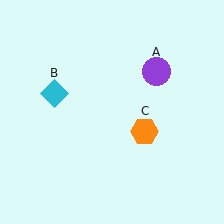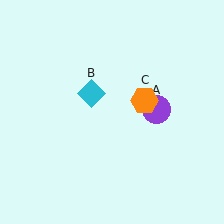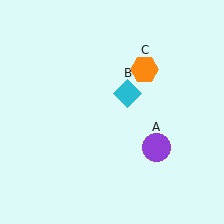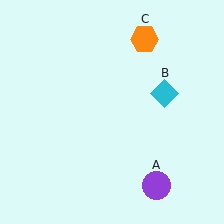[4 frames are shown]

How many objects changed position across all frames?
3 objects changed position: purple circle (object A), cyan diamond (object B), orange hexagon (object C).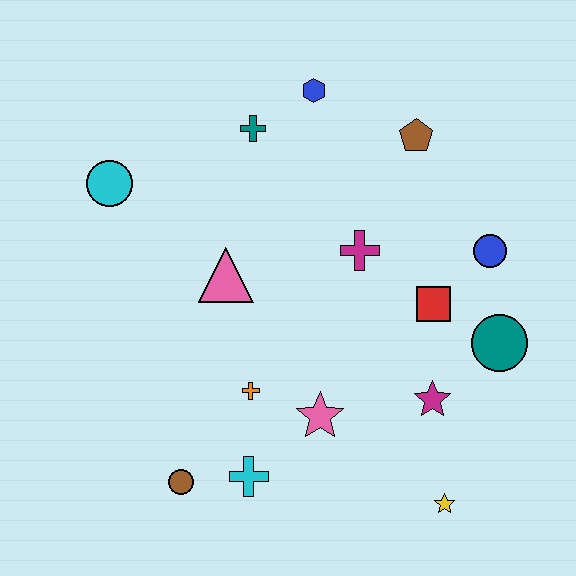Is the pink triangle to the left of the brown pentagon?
Yes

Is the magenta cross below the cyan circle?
Yes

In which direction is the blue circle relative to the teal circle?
The blue circle is above the teal circle.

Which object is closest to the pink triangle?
The orange cross is closest to the pink triangle.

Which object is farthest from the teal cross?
The yellow star is farthest from the teal cross.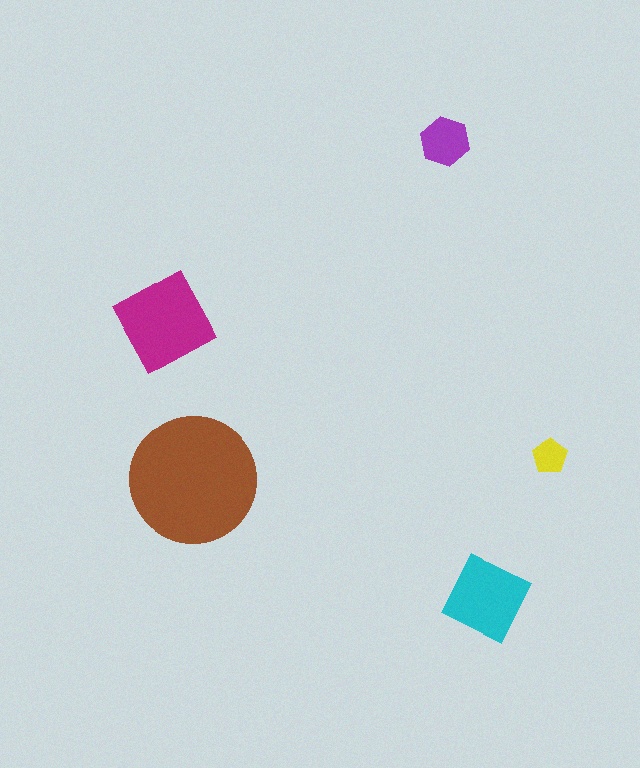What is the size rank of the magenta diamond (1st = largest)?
2nd.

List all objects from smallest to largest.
The yellow pentagon, the purple hexagon, the cyan square, the magenta diamond, the brown circle.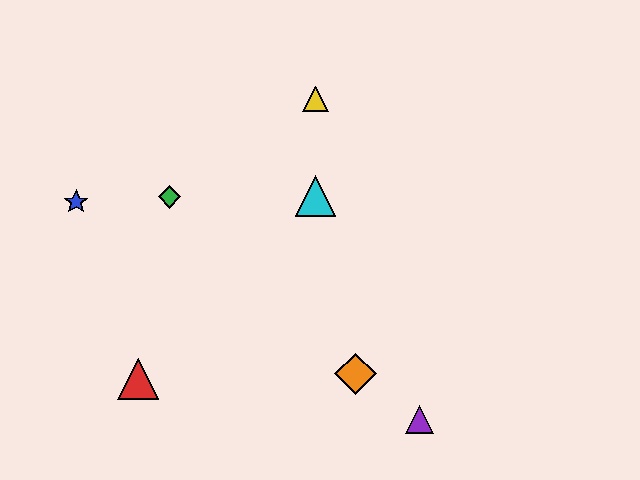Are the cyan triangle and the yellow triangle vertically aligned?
Yes, both are at x≈316.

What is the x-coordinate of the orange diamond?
The orange diamond is at x≈355.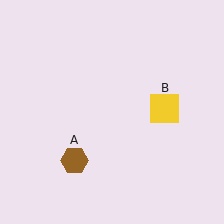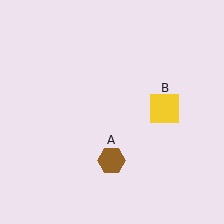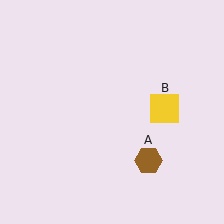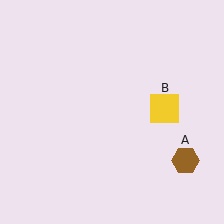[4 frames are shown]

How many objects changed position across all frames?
1 object changed position: brown hexagon (object A).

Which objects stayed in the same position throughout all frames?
Yellow square (object B) remained stationary.